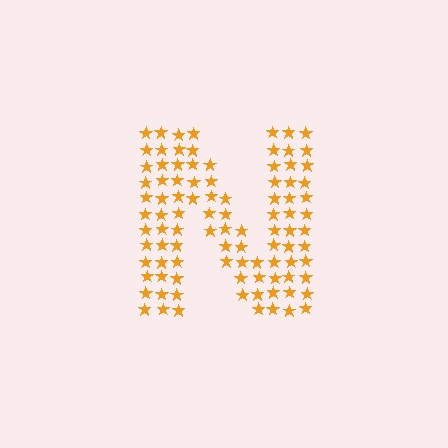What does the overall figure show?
The overall figure shows the letter N.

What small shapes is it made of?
It is made of small stars.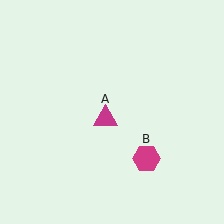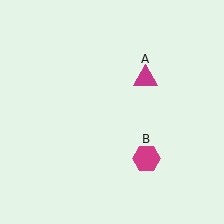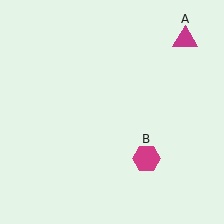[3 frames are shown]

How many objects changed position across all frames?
1 object changed position: magenta triangle (object A).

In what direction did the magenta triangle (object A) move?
The magenta triangle (object A) moved up and to the right.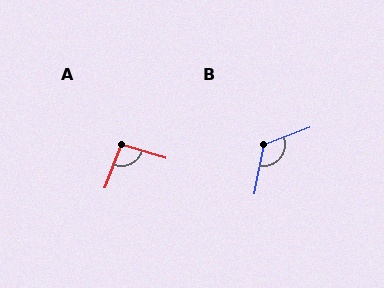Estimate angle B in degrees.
Approximately 122 degrees.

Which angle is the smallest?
A, at approximately 94 degrees.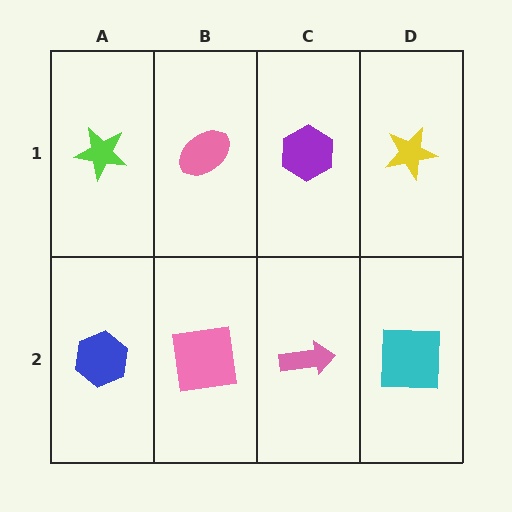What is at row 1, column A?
A lime star.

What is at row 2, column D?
A cyan square.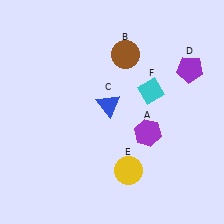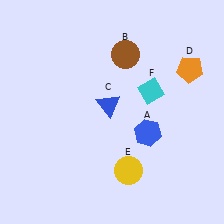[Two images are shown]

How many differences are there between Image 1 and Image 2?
There are 2 differences between the two images.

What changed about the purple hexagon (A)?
In Image 1, A is purple. In Image 2, it changed to blue.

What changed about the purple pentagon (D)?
In Image 1, D is purple. In Image 2, it changed to orange.